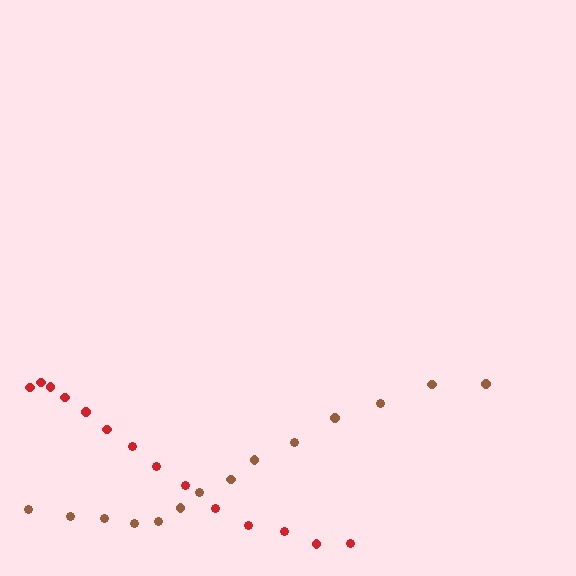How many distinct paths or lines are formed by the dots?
There are 2 distinct paths.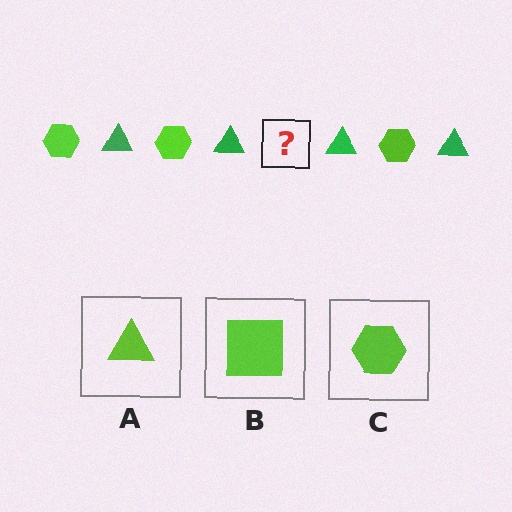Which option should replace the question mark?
Option C.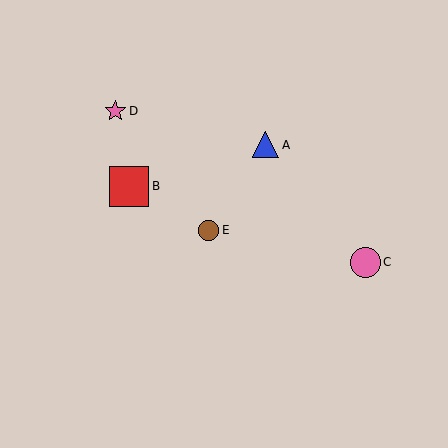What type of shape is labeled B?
Shape B is a red square.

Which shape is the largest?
The red square (labeled B) is the largest.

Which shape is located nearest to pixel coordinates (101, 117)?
The pink star (labeled D) at (115, 111) is nearest to that location.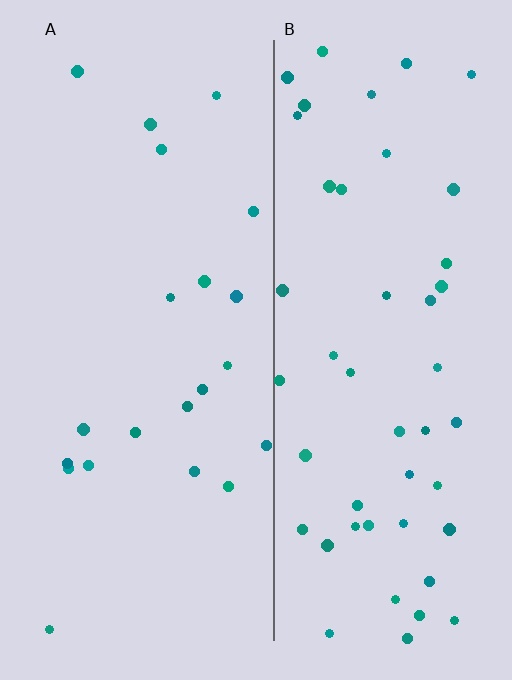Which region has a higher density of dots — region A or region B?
B (the right).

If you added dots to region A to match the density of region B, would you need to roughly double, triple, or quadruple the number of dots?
Approximately double.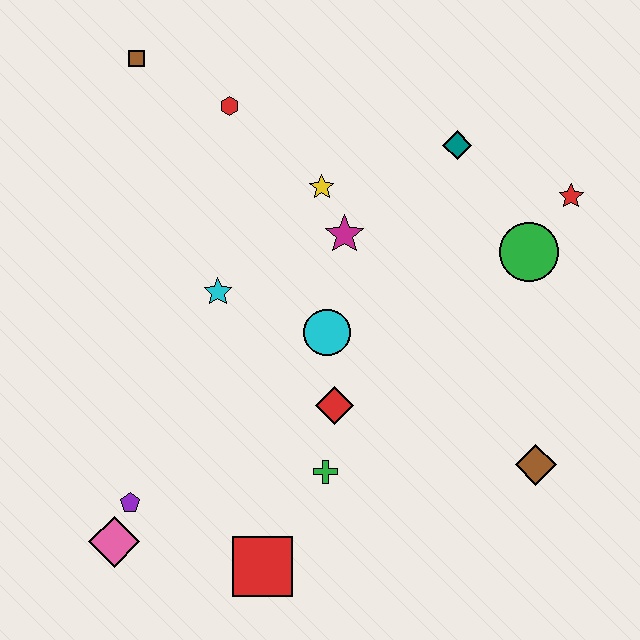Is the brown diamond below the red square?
No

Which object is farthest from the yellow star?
The pink diamond is farthest from the yellow star.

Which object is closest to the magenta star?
The yellow star is closest to the magenta star.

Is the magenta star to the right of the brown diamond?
No